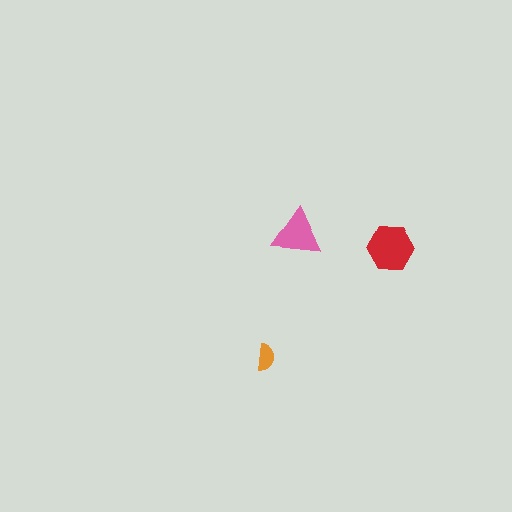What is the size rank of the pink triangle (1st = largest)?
2nd.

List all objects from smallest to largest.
The orange semicircle, the pink triangle, the red hexagon.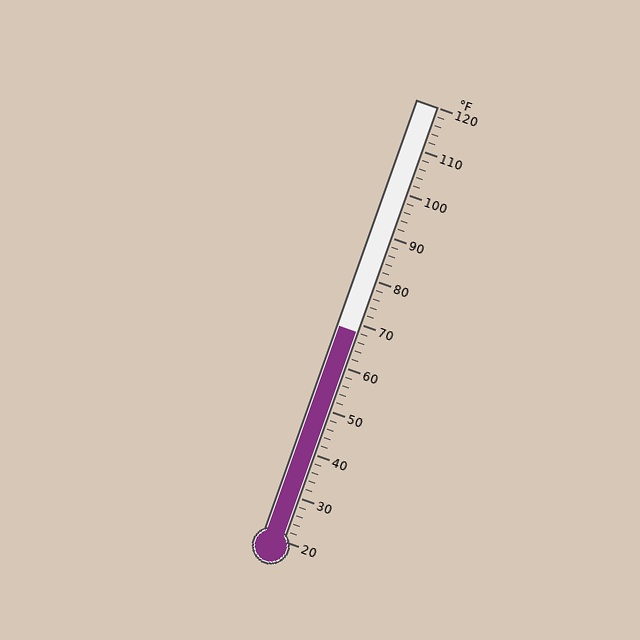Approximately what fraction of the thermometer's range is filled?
The thermometer is filled to approximately 50% of its range.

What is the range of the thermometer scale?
The thermometer scale ranges from 20°F to 120°F.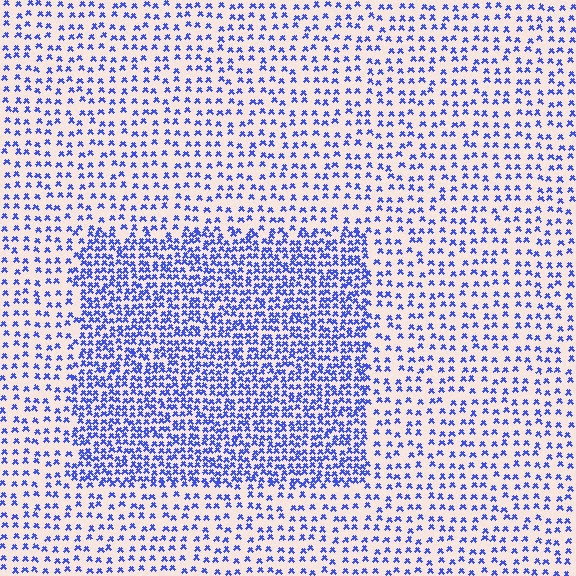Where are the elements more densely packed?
The elements are more densely packed inside the rectangle boundary.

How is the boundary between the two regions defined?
The boundary is defined by a change in element density (approximately 2.2x ratio). All elements are the same color, size, and shape.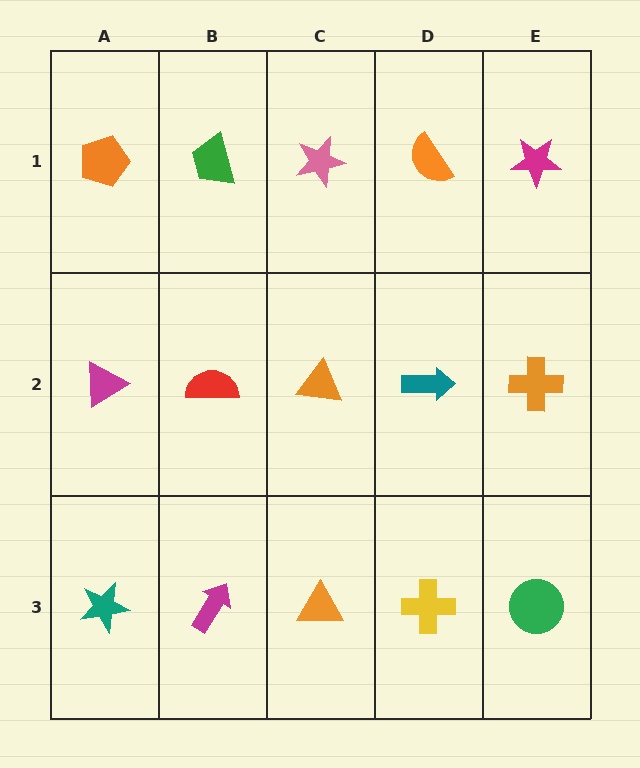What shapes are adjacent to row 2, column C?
A pink star (row 1, column C), an orange triangle (row 3, column C), a red semicircle (row 2, column B), a teal arrow (row 2, column D).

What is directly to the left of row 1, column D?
A pink star.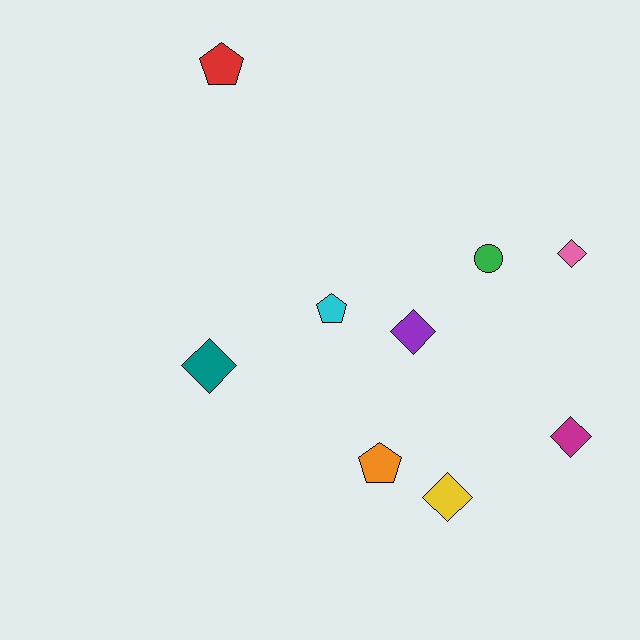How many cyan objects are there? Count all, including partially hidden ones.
There is 1 cyan object.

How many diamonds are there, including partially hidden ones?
There are 5 diamonds.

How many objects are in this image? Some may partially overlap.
There are 9 objects.